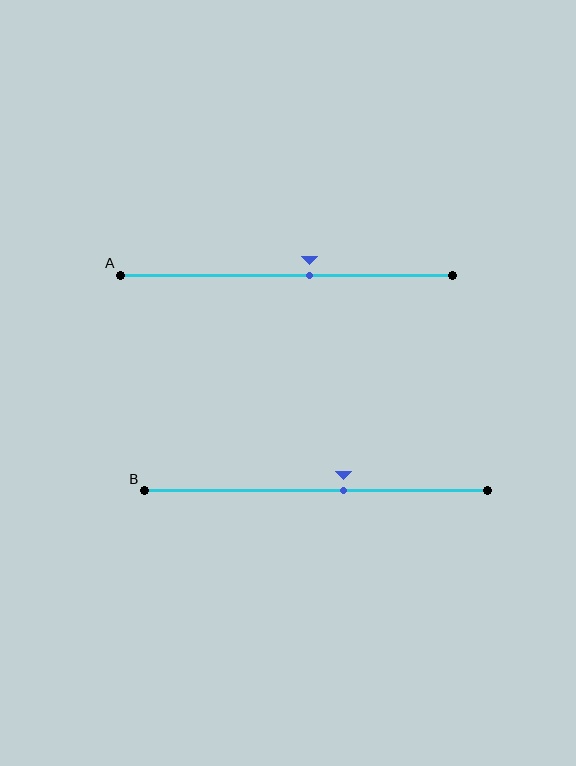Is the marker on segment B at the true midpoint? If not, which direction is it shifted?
No, the marker on segment B is shifted to the right by about 8% of the segment length.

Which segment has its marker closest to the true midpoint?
Segment A has its marker closest to the true midpoint.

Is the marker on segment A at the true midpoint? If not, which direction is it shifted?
No, the marker on segment A is shifted to the right by about 7% of the segment length.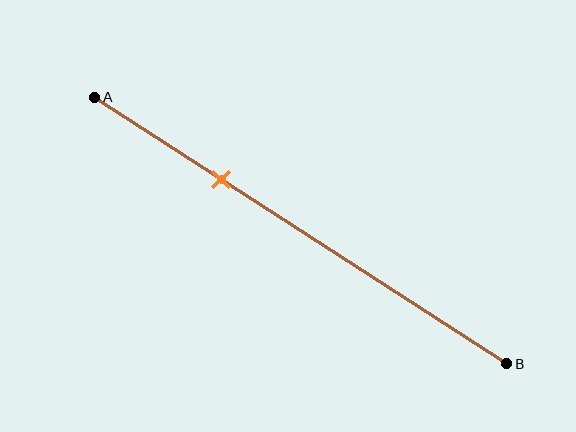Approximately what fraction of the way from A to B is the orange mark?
The orange mark is approximately 30% of the way from A to B.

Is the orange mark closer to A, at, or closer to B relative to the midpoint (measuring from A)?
The orange mark is closer to point A than the midpoint of segment AB.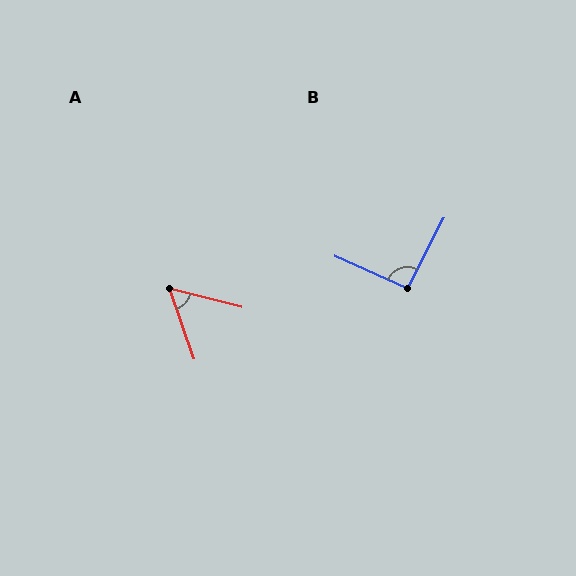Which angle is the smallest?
A, at approximately 56 degrees.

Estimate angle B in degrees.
Approximately 93 degrees.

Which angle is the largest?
B, at approximately 93 degrees.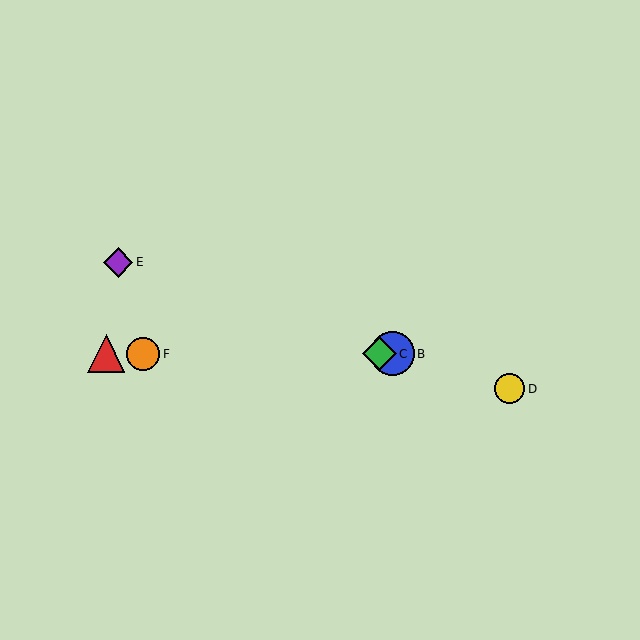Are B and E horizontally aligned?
No, B is at y≈354 and E is at y≈262.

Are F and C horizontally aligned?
Yes, both are at y≈354.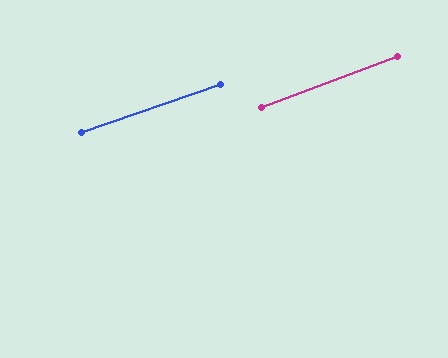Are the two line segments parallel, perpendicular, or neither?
Parallel — their directions differ by only 1.8°.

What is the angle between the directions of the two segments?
Approximately 2 degrees.